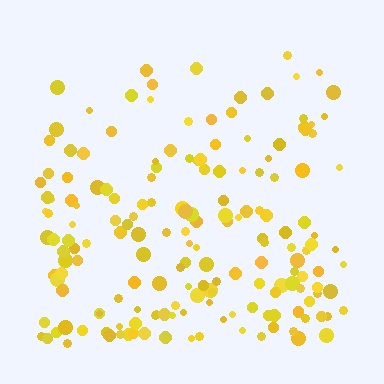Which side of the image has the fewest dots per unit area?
The top.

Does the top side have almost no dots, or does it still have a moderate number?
Still a moderate number, just noticeably fewer than the bottom.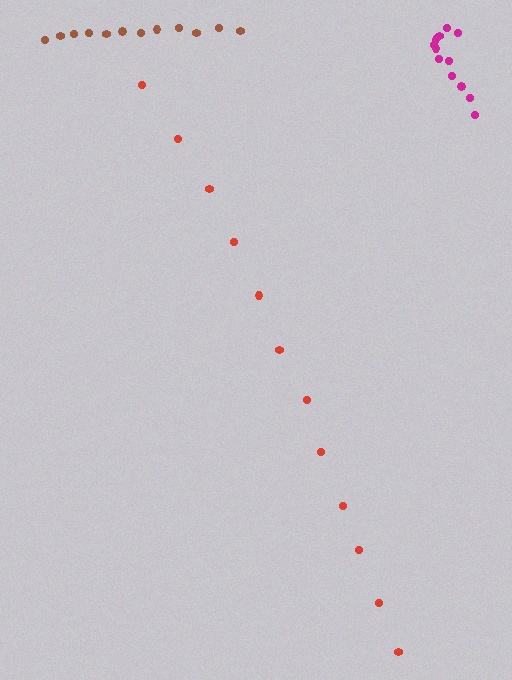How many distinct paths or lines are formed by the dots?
There are 3 distinct paths.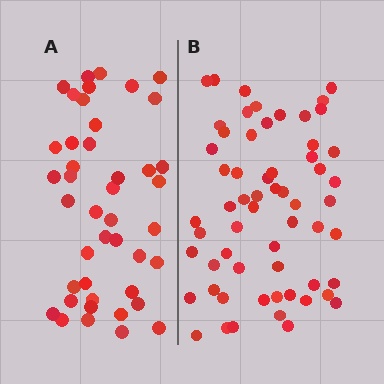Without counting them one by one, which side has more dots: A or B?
Region B (the right region) has more dots.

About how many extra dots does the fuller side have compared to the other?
Region B has approximately 15 more dots than region A.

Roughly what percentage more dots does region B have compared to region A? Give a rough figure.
About 40% more.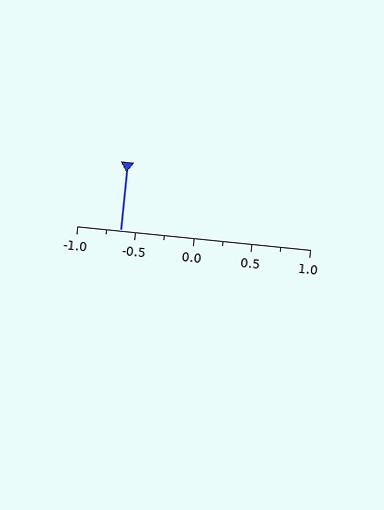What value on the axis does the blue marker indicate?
The marker indicates approximately -0.62.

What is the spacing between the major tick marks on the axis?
The major ticks are spaced 0.5 apart.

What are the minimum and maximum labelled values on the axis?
The axis runs from -1.0 to 1.0.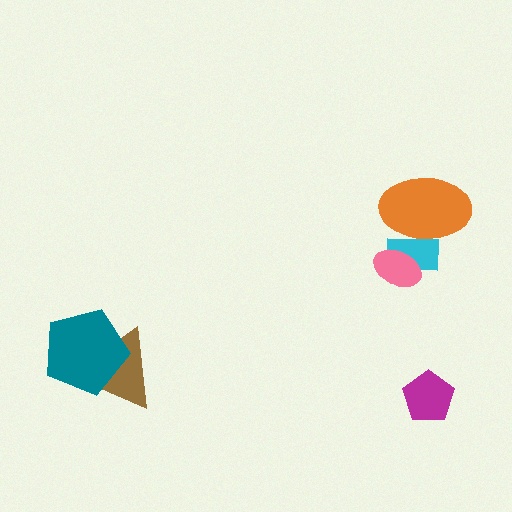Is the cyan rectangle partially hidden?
Yes, it is partially covered by another shape.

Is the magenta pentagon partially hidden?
No, no other shape covers it.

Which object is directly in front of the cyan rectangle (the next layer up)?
The pink ellipse is directly in front of the cyan rectangle.